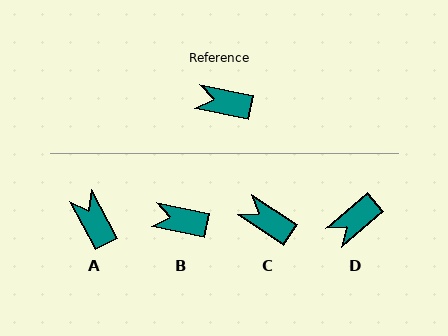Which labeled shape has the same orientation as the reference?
B.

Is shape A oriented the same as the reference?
No, it is off by about 51 degrees.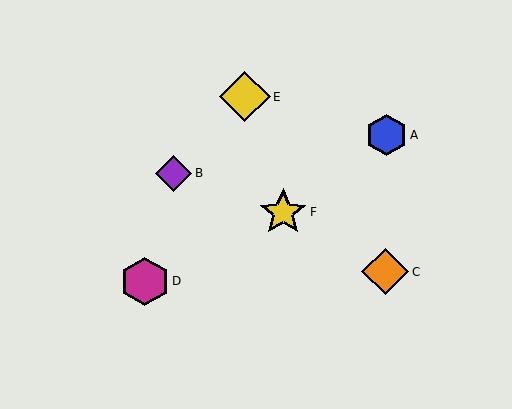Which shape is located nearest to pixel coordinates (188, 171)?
The purple diamond (labeled B) at (173, 173) is nearest to that location.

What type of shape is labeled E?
Shape E is a yellow diamond.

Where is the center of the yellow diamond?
The center of the yellow diamond is at (245, 97).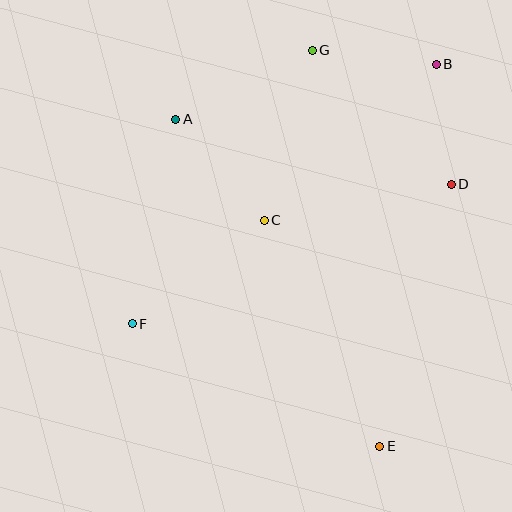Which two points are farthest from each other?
Points E and G are farthest from each other.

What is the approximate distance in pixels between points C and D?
The distance between C and D is approximately 190 pixels.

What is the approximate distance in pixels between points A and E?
The distance between A and E is approximately 386 pixels.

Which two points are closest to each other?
Points B and D are closest to each other.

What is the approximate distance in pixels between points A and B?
The distance between A and B is approximately 266 pixels.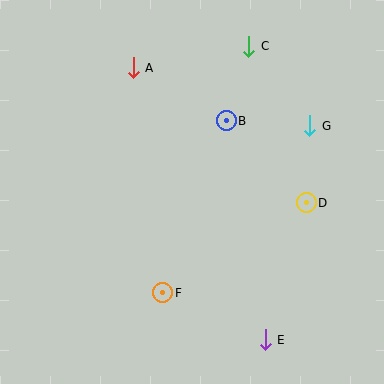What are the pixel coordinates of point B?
Point B is at (226, 121).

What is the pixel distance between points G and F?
The distance between G and F is 222 pixels.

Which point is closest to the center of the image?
Point B at (226, 121) is closest to the center.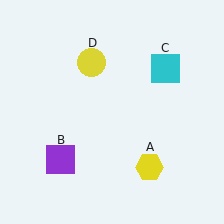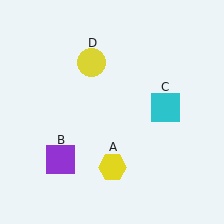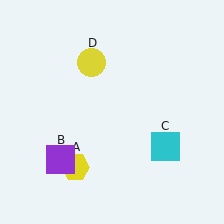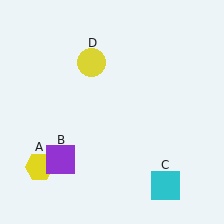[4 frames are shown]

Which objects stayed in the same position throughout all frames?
Purple square (object B) and yellow circle (object D) remained stationary.